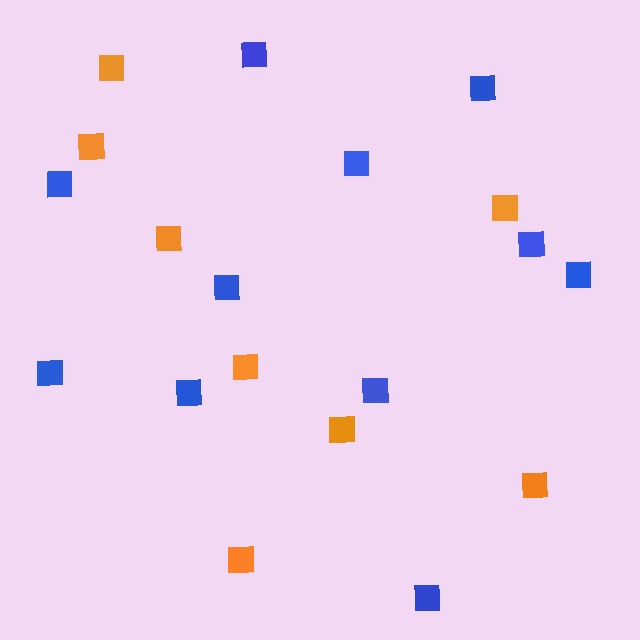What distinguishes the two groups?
There are 2 groups: one group of blue squares (11) and one group of orange squares (8).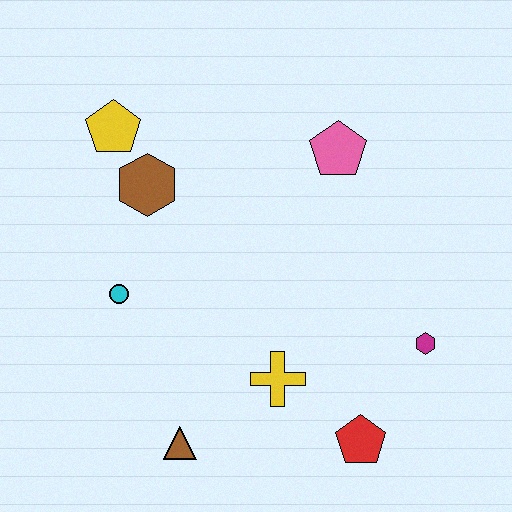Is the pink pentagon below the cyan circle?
No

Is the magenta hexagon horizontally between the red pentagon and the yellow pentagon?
No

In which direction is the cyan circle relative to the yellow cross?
The cyan circle is to the left of the yellow cross.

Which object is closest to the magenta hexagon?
The red pentagon is closest to the magenta hexagon.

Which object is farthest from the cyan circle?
The magenta hexagon is farthest from the cyan circle.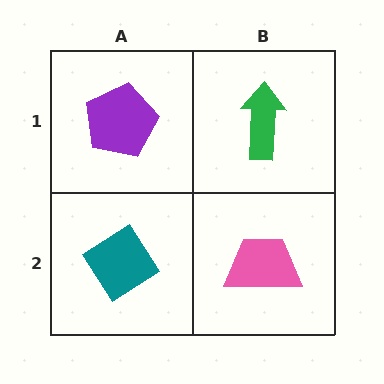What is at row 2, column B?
A pink trapezoid.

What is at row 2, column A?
A teal diamond.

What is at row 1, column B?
A green arrow.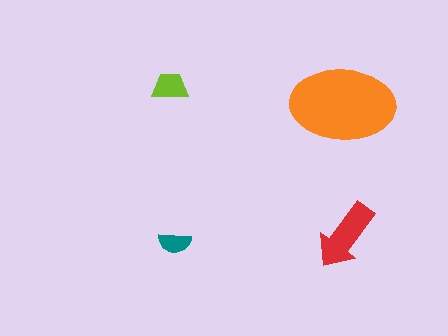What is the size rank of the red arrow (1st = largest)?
2nd.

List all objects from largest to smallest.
The orange ellipse, the red arrow, the lime trapezoid, the teal semicircle.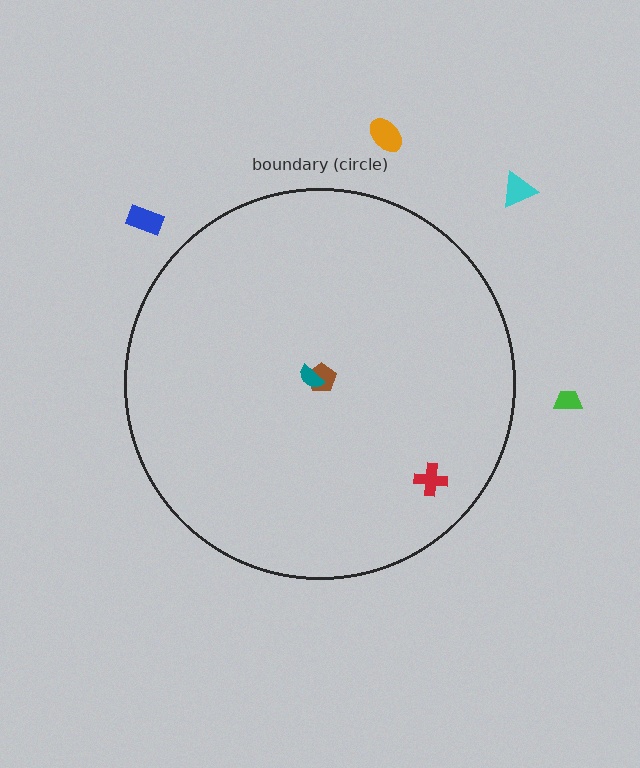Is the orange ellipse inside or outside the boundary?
Outside.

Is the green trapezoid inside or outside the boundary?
Outside.